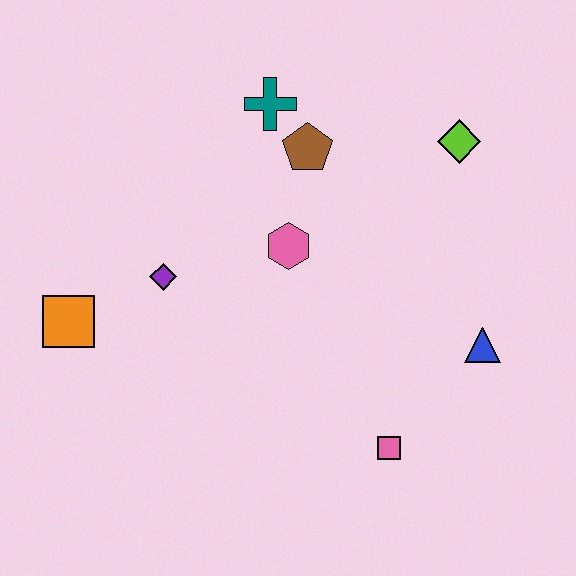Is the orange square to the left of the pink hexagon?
Yes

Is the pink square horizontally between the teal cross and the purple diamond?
No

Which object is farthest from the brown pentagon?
The pink square is farthest from the brown pentagon.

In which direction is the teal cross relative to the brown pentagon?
The teal cross is above the brown pentagon.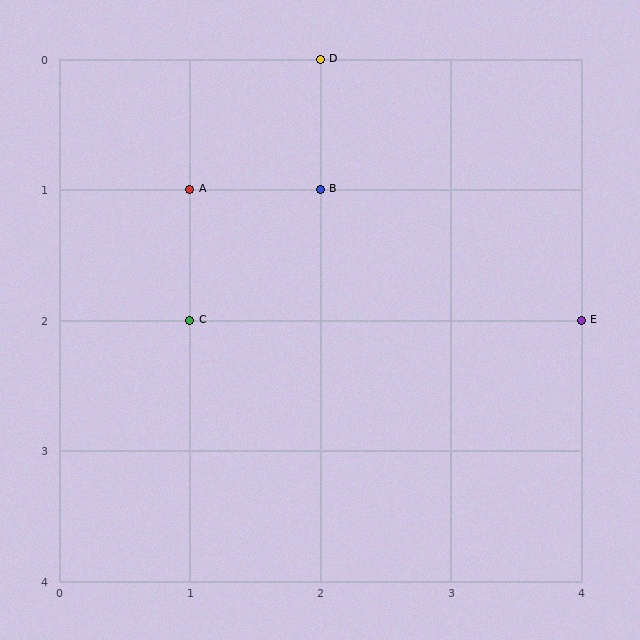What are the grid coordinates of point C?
Point C is at grid coordinates (1, 2).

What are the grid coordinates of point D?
Point D is at grid coordinates (2, 0).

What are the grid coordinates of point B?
Point B is at grid coordinates (2, 1).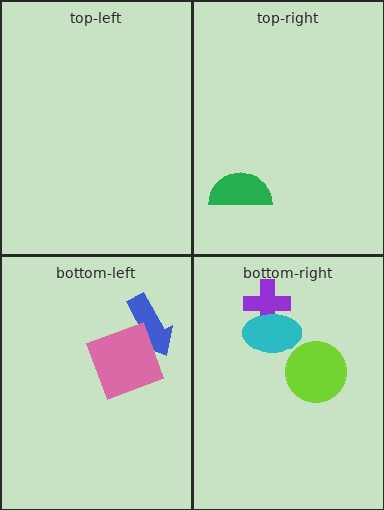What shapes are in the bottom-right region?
The purple cross, the cyan ellipse, the lime circle.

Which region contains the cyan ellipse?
The bottom-right region.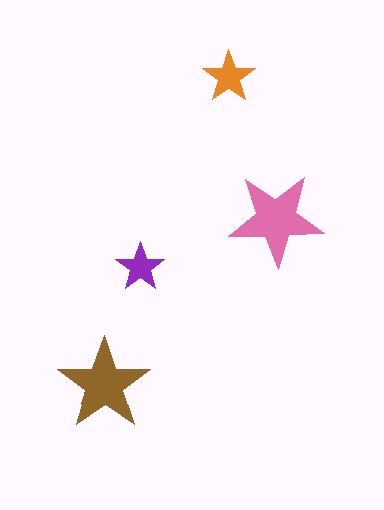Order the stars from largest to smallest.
the pink one, the brown one, the orange one, the purple one.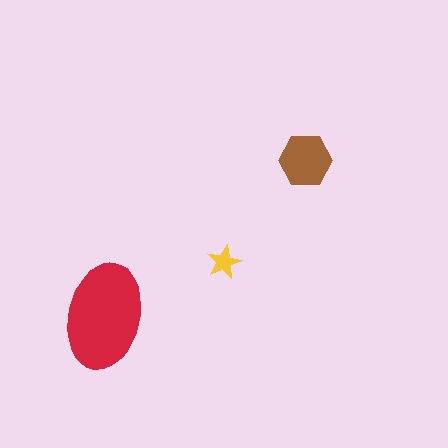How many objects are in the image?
There are 3 objects in the image.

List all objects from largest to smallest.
The red ellipse, the brown hexagon, the yellow star.